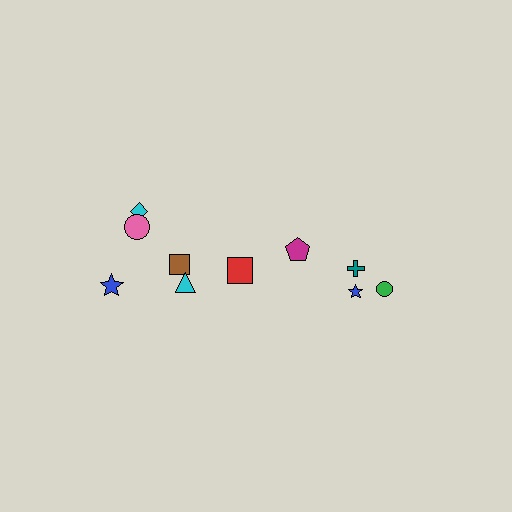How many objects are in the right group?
There are 4 objects.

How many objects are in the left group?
There are 6 objects.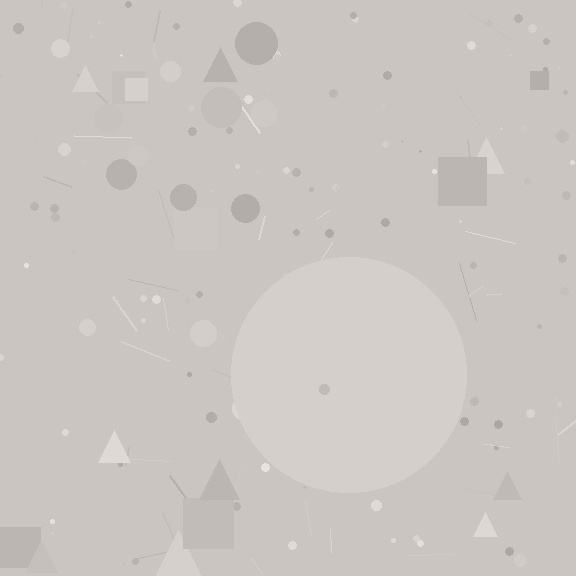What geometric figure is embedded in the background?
A circle is embedded in the background.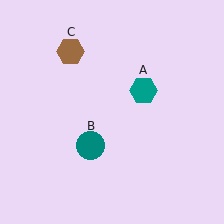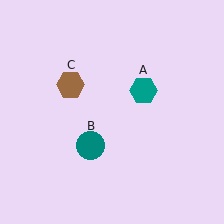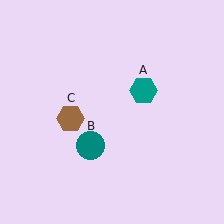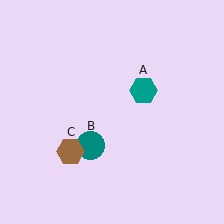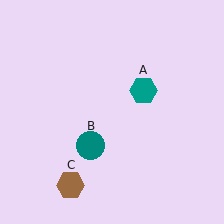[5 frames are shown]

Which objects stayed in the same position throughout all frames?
Teal hexagon (object A) and teal circle (object B) remained stationary.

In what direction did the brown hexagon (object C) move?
The brown hexagon (object C) moved down.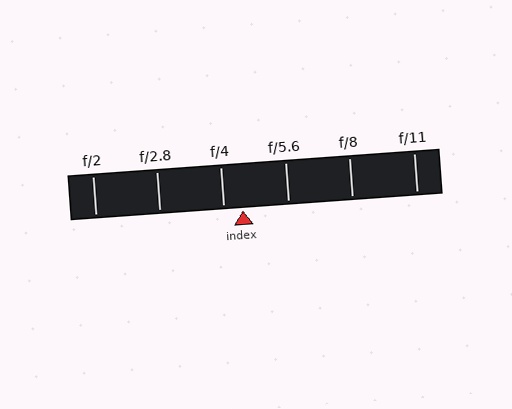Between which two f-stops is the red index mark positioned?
The index mark is between f/4 and f/5.6.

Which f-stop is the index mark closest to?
The index mark is closest to f/4.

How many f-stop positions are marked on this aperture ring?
There are 6 f-stop positions marked.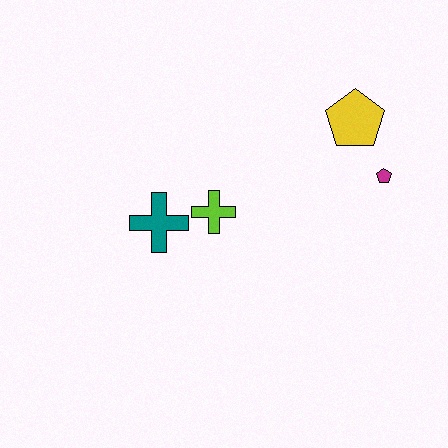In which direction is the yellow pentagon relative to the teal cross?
The yellow pentagon is to the right of the teal cross.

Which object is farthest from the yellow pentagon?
The teal cross is farthest from the yellow pentagon.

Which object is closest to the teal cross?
The lime cross is closest to the teal cross.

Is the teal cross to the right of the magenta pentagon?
No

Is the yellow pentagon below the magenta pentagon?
No